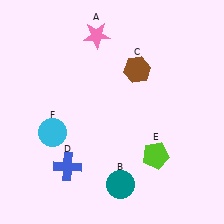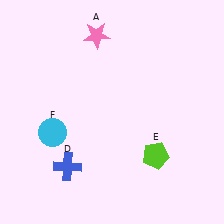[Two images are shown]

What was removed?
The teal circle (B), the brown hexagon (C) were removed in Image 2.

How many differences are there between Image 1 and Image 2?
There are 2 differences between the two images.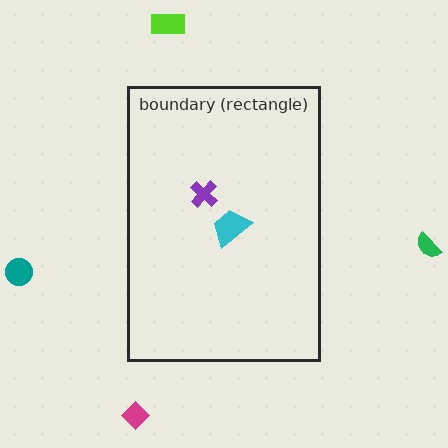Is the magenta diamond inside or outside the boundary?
Outside.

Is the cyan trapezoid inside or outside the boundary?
Inside.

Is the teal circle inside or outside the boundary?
Outside.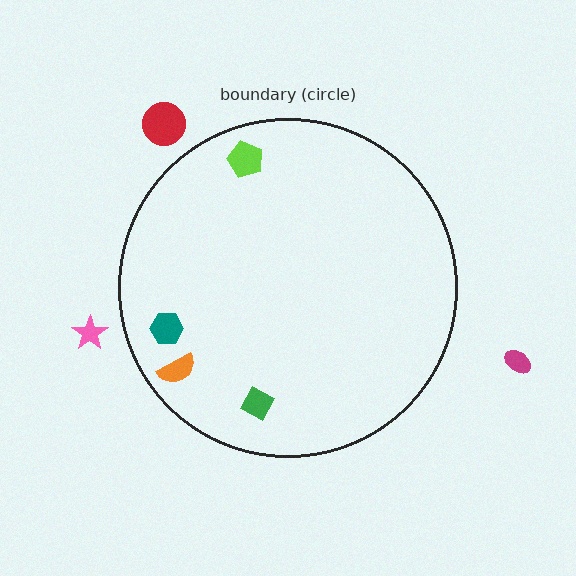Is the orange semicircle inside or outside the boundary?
Inside.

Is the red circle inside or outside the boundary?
Outside.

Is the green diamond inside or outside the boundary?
Inside.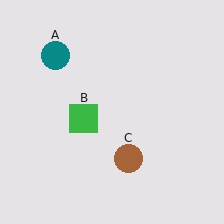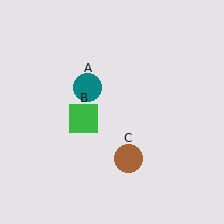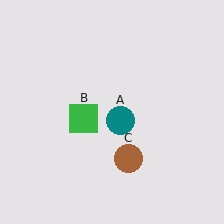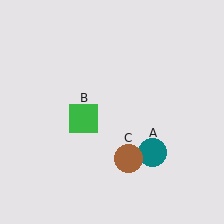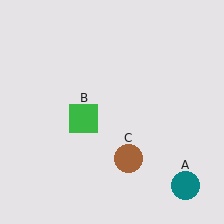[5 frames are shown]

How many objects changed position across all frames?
1 object changed position: teal circle (object A).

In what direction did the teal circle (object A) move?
The teal circle (object A) moved down and to the right.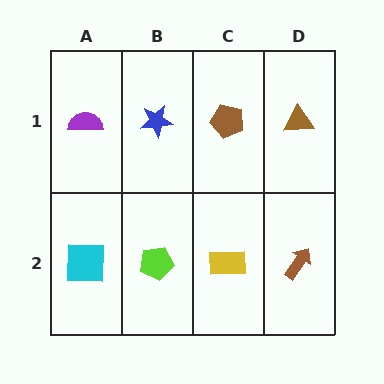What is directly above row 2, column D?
A brown triangle.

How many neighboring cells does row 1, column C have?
3.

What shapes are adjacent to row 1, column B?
A lime pentagon (row 2, column B), a purple semicircle (row 1, column A), a brown pentagon (row 1, column C).